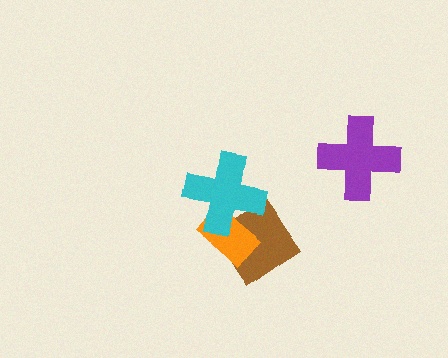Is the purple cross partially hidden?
No, no other shape covers it.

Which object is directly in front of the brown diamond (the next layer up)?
The orange rectangle is directly in front of the brown diamond.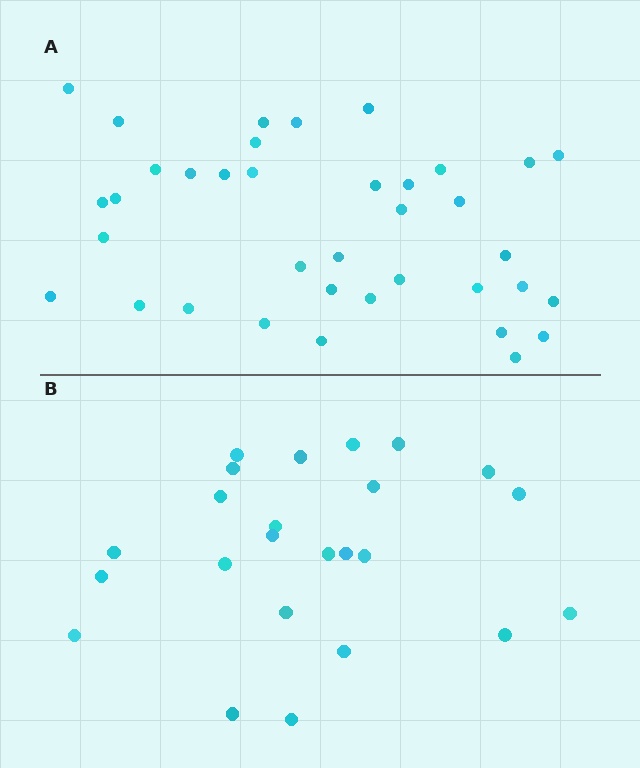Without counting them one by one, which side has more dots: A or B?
Region A (the top region) has more dots.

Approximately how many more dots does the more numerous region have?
Region A has approximately 15 more dots than region B.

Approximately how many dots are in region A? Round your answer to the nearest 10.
About 40 dots. (The exact count is 37, which rounds to 40.)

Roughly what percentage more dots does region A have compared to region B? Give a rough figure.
About 55% more.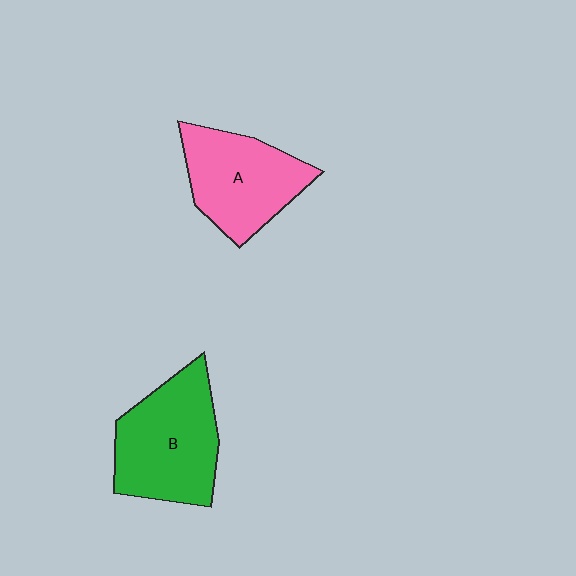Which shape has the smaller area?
Shape A (pink).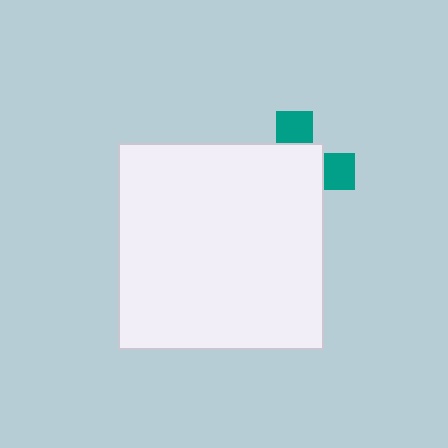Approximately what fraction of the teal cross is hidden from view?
Roughly 69% of the teal cross is hidden behind the white square.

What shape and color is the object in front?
The object in front is a white square.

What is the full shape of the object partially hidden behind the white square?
The partially hidden object is a teal cross.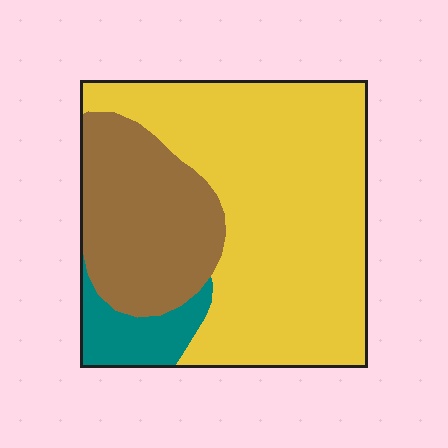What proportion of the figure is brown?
Brown covers about 25% of the figure.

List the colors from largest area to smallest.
From largest to smallest: yellow, brown, teal.